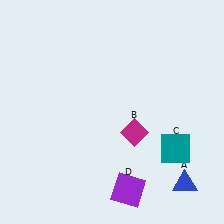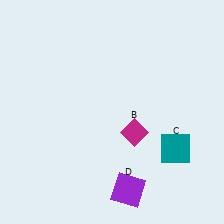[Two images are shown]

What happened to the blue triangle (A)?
The blue triangle (A) was removed in Image 2. It was in the bottom-right area of Image 1.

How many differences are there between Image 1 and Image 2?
There is 1 difference between the two images.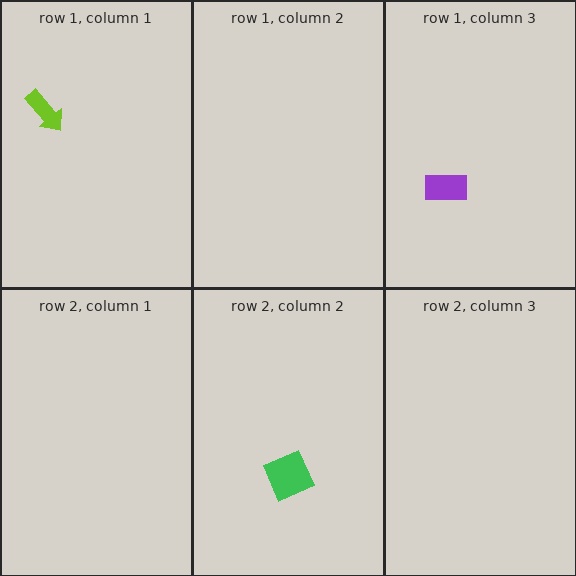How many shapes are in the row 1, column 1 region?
1.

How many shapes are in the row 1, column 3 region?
1.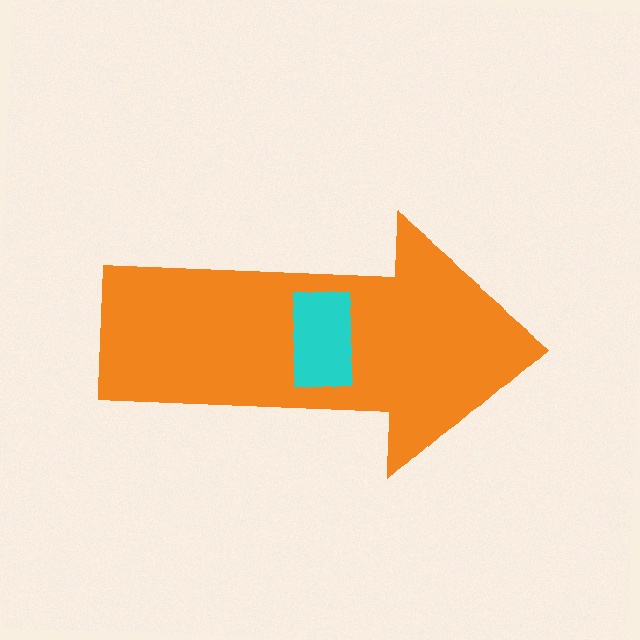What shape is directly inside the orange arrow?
The cyan rectangle.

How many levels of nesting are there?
2.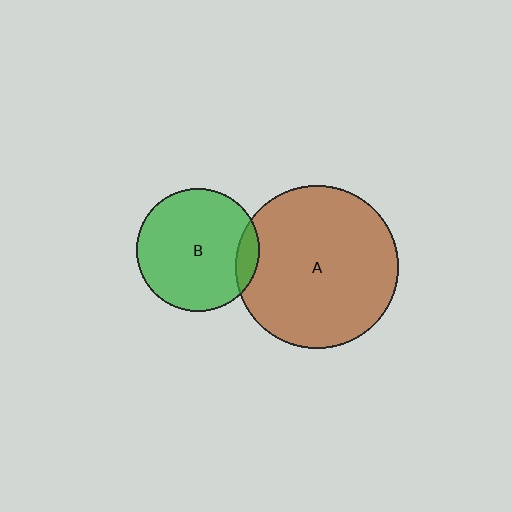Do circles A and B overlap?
Yes.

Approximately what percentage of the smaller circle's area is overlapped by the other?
Approximately 10%.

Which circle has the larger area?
Circle A (brown).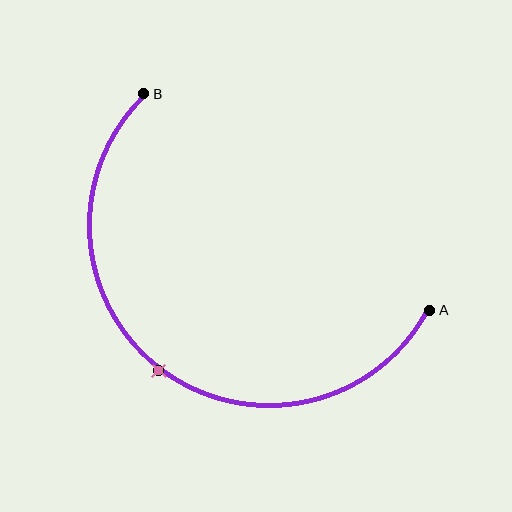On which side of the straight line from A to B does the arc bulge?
The arc bulges below and to the left of the straight line connecting A and B.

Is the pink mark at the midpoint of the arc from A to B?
Yes. The pink mark lies on the arc at equal arc-length from both A and B — it is the arc midpoint.